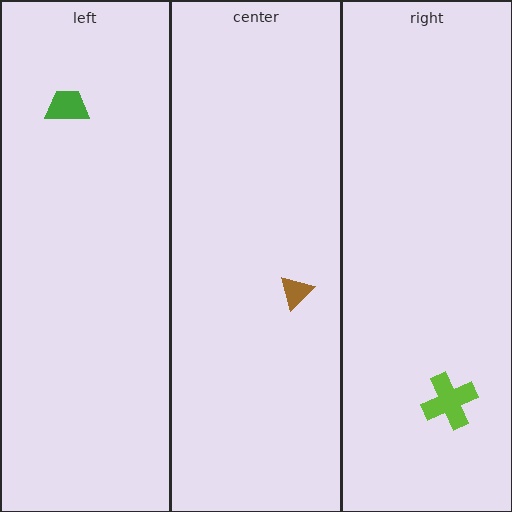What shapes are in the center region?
The brown triangle.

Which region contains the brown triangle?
The center region.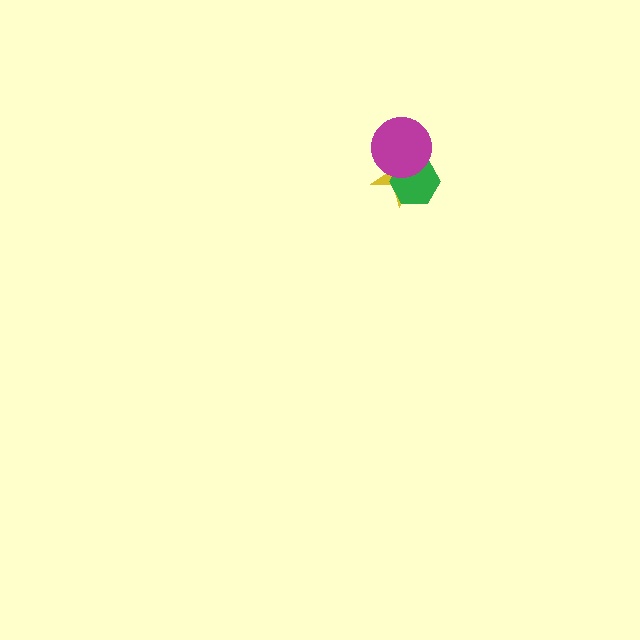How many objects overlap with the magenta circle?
2 objects overlap with the magenta circle.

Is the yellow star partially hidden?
Yes, it is partially covered by another shape.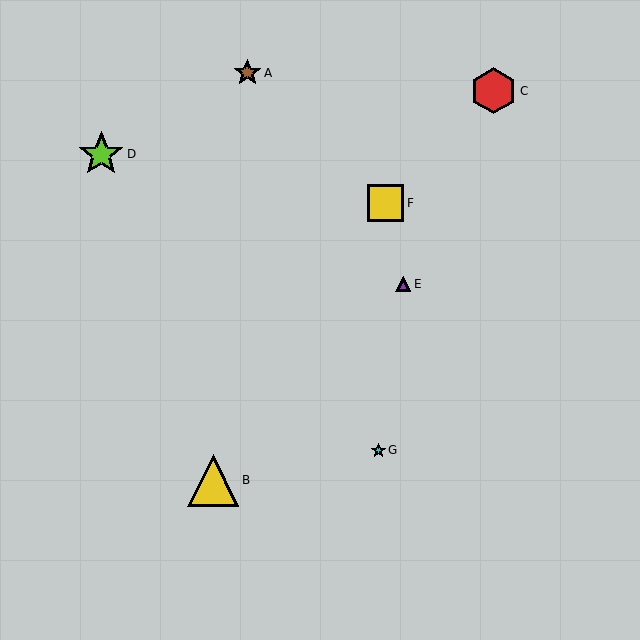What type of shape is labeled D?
Shape D is a lime star.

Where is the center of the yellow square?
The center of the yellow square is at (386, 203).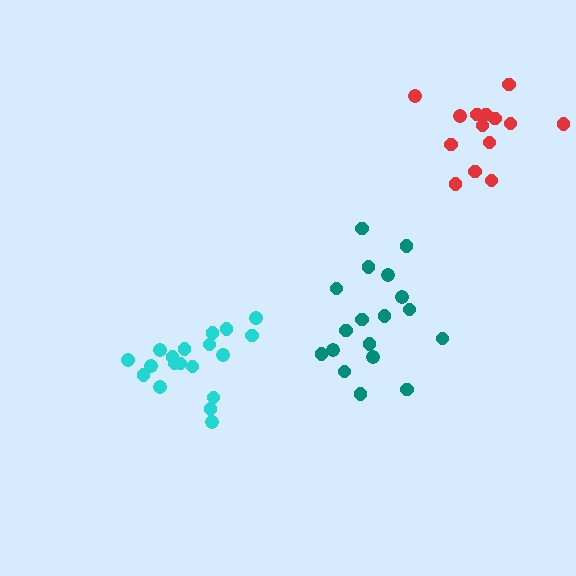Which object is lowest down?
The cyan cluster is bottommost.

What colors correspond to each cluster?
The clusters are colored: cyan, red, teal.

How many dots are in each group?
Group 1: 19 dots, Group 2: 14 dots, Group 3: 18 dots (51 total).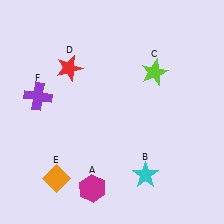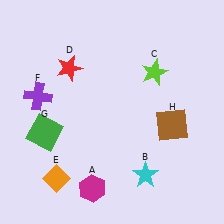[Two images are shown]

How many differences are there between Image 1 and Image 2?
There are 2 differences between the two images.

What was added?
A green square (G), a brown square (H) were added in Image 2.